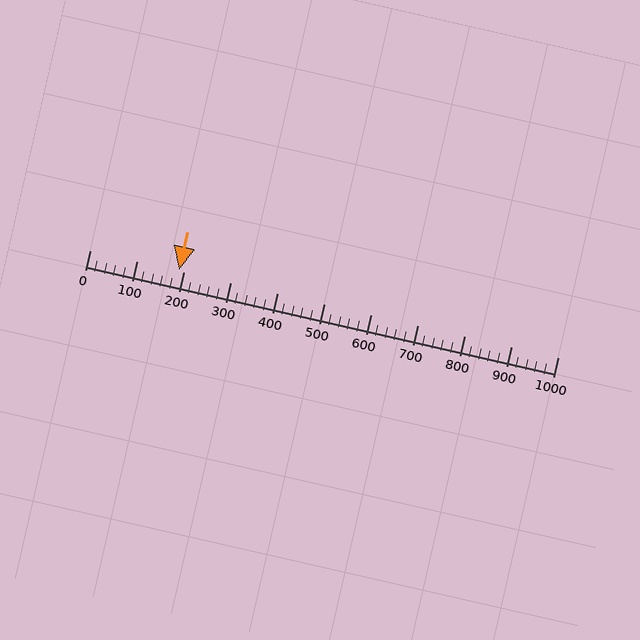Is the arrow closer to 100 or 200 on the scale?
The arrow is closer to 200.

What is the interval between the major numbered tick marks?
The major tick marks are spaced 100 units apart.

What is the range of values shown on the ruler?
The ruler shows values from 0 to 1000.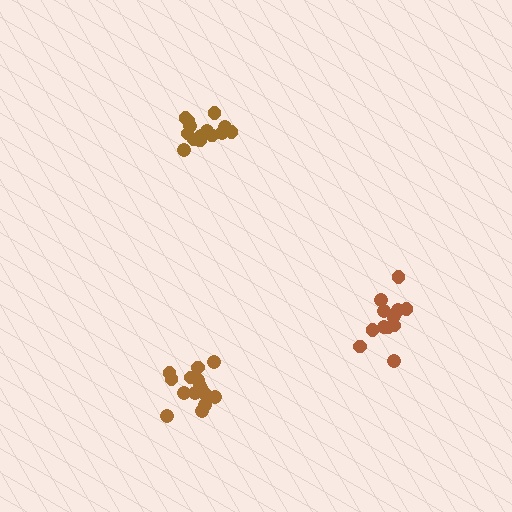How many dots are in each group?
Group 1: 14 dots, Group 2: 15 dots, Group 3: 13 dots (42 total).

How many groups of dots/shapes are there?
There are 3 groups.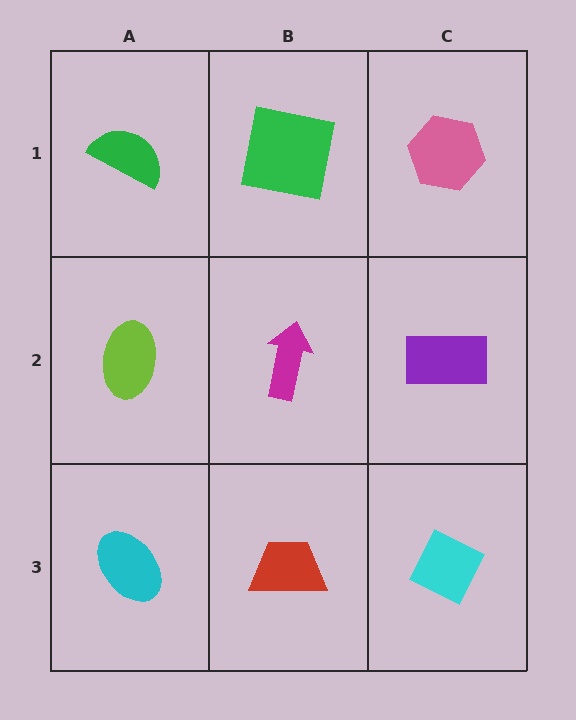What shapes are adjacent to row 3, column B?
A magenta arrow (row 2, column B), a cyan ellipse (row 3, column A), a cyan diamond (row 3, column C).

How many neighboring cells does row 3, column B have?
3.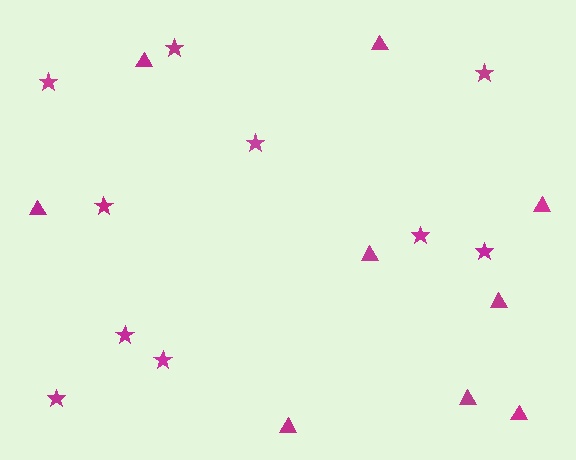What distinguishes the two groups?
There are 2 groups: one group of stars (10) and one group of triangles (9).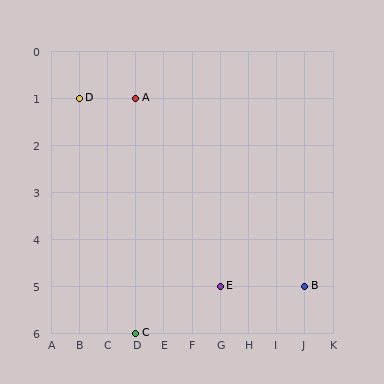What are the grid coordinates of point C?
Point C is at grid coordinates (D, 6).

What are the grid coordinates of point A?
Point A is at grid coordinates (D, 1).